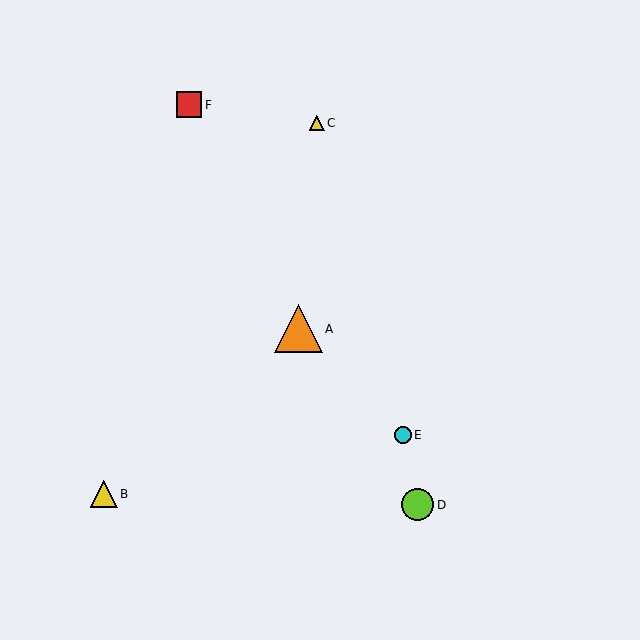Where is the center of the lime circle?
The center of the lime circle is at (417, 505).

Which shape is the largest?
The orange triangle (labeled A) is the largest.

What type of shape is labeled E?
Shape E is a cyan circle.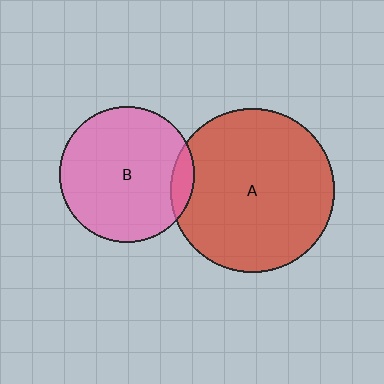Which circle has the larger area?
Circle A (red).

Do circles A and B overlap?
Yes.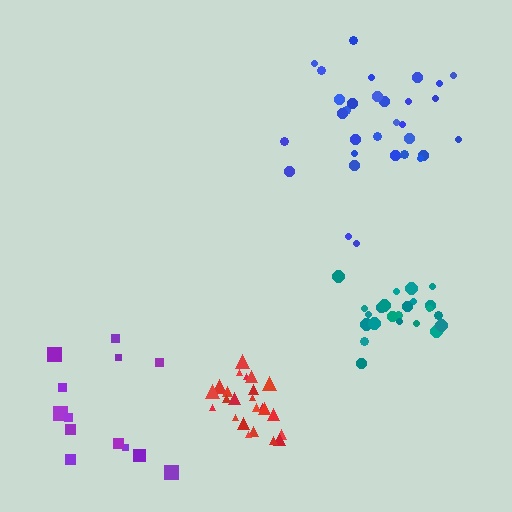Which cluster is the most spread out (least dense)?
Purple.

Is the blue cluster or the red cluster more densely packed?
Red.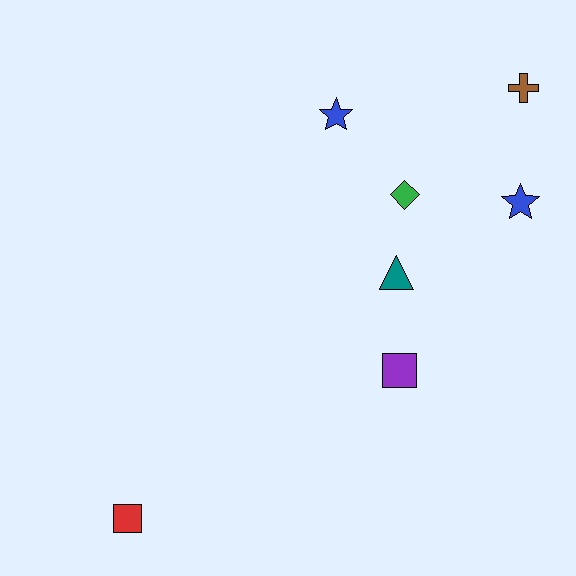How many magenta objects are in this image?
There are no magenta objects.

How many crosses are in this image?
There is 1 cross.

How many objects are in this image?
There are 7 objects.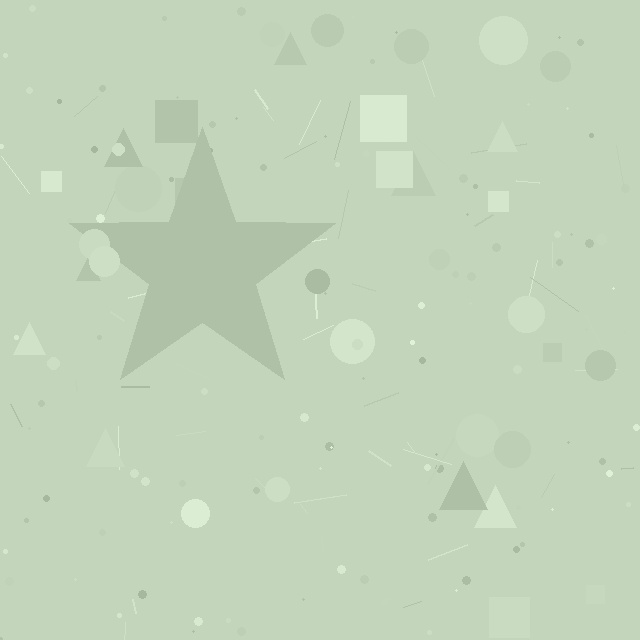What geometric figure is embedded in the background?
A star is embedded in the background.